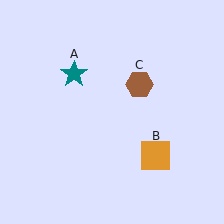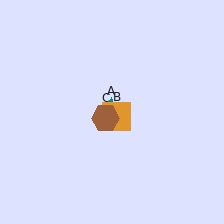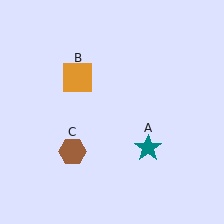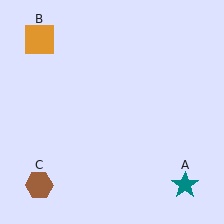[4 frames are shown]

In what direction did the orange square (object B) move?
The orange square (object B) moved up and to the left.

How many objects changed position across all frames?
3 objects changed position: teal star (object A), orange square (object B), brown hexagon (object C).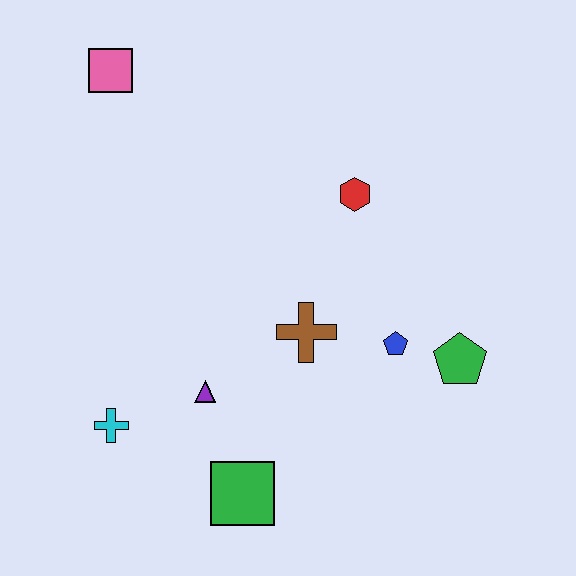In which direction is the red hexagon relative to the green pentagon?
The red hexagon is above the green pentagon.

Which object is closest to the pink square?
The red hexagon is closest to the pink square.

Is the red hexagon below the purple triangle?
No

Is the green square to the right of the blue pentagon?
No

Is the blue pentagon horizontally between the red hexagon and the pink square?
No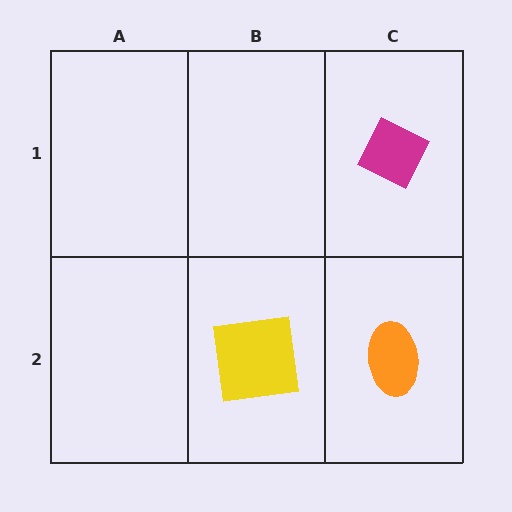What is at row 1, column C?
A magenta diamond.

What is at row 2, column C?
An orange ellipse.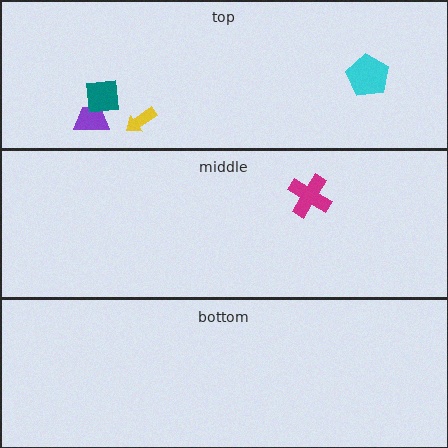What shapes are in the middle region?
The magenta cross.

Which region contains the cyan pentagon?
The top region.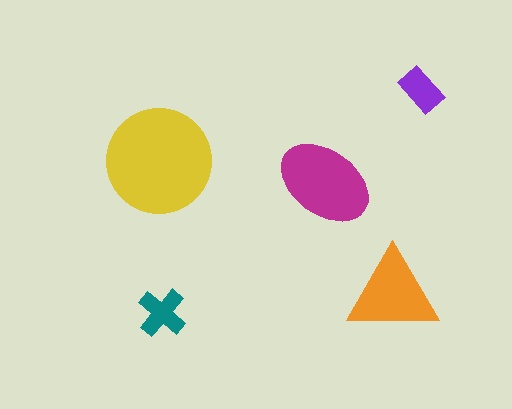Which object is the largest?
The yellow circle.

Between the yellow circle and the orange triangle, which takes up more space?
The yellow circle.